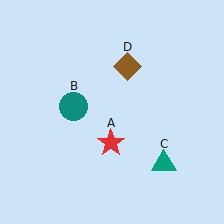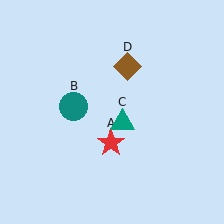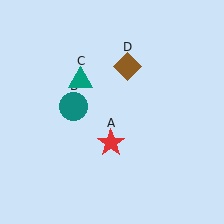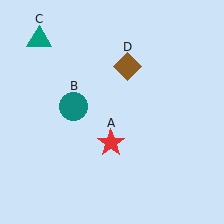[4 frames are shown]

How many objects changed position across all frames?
1 object changed position: teal triangle (object C).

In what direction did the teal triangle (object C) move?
The teal triangle (object C) moved up and to the left.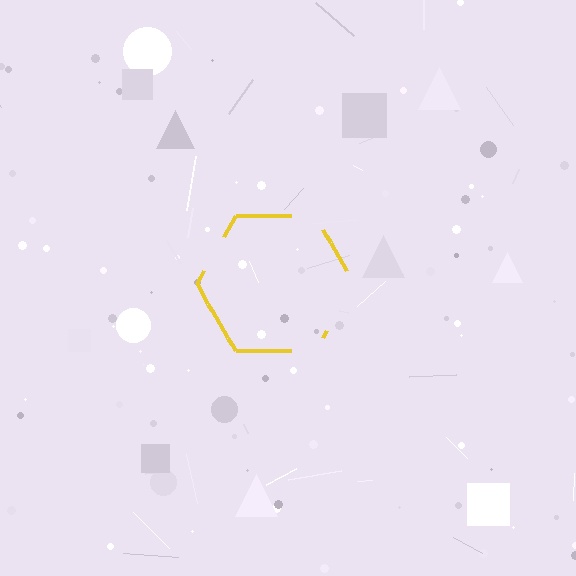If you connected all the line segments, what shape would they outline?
They would outline a hexagon.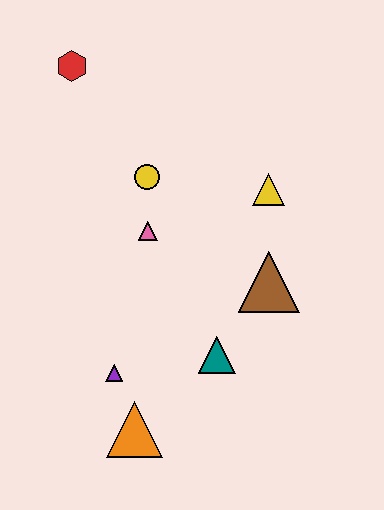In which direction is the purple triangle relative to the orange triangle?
The purple triangle is above the orange triangle.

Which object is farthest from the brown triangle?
The red hexagon is farthest from the brown triangle.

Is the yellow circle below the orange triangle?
No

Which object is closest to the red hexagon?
The yellow circle is closest to the red hexagon.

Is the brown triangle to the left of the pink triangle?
No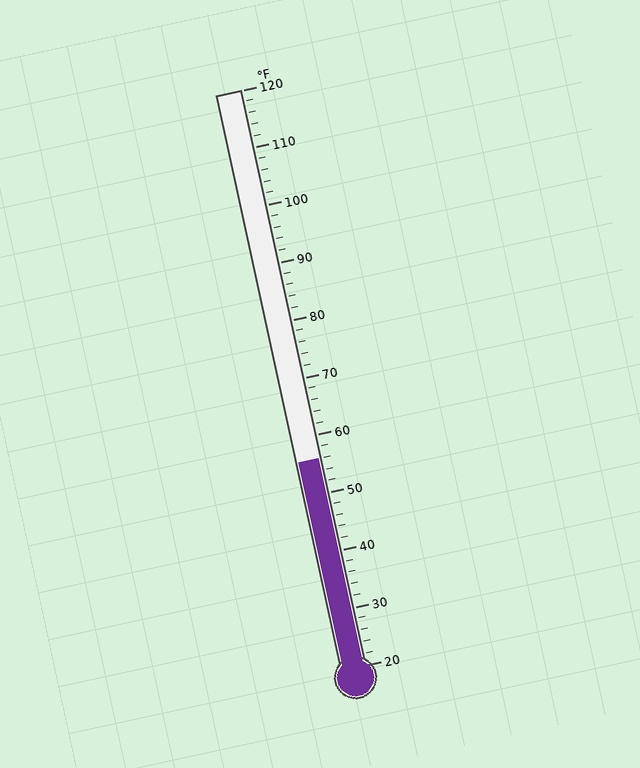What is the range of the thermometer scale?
The thermometer scale ranges from 20°F to 120°F.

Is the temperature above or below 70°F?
The temperature is below 70°F.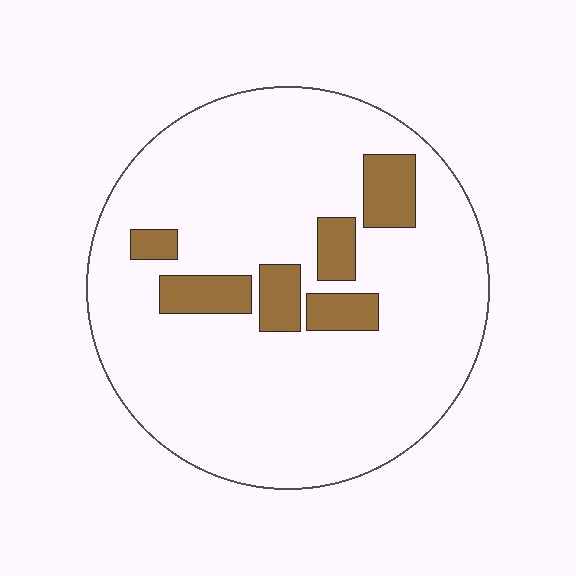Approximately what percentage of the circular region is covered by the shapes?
Approximately 15%.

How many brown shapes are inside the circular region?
6.